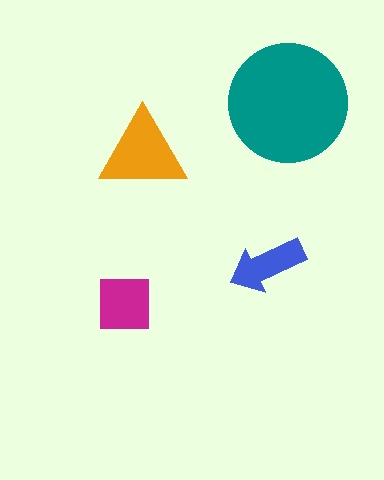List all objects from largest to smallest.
The teal circle, the orange triangle, the magenta square, the blue arrow.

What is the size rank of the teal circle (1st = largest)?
1st.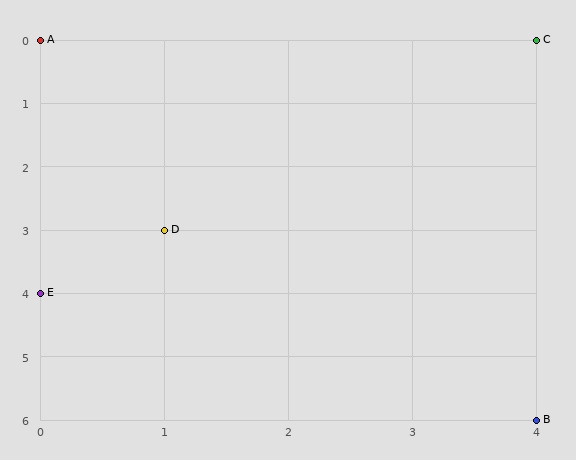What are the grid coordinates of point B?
Point B is at grid coordinates (4, 6).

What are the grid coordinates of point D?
Point D is at grid coordinates (1, 3).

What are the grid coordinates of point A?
Point A is at grid coordinates (0, 0).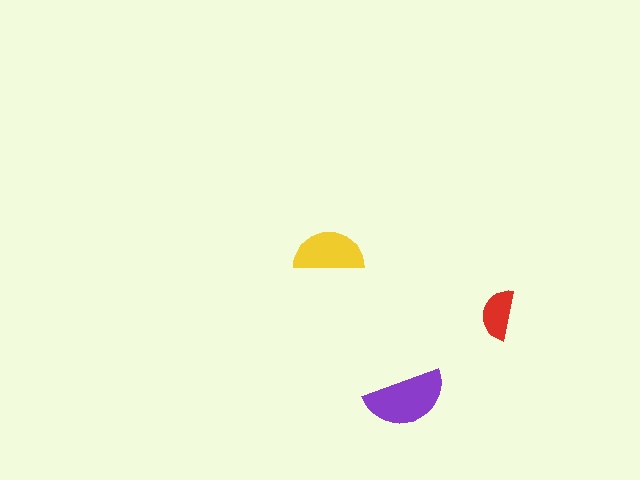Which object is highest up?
The yellow semicircle is topmost.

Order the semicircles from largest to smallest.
the purple one, the yellow one, the red one.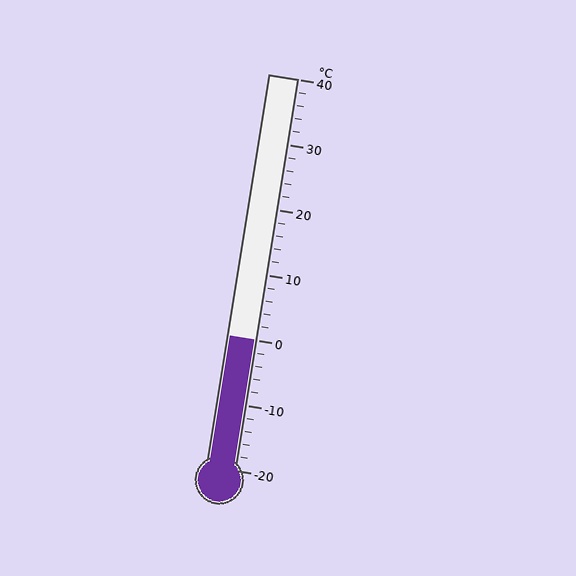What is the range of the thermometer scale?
The thermometer scale ranges from -20°C to 40°C.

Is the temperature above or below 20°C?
The temperature is below 20°C.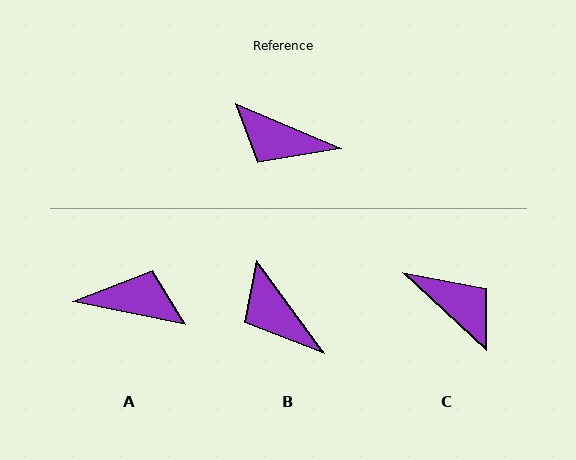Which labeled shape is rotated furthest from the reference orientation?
A, about 168 degrees away.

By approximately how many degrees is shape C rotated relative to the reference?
Approximately 160 degrees counter-clockwise.